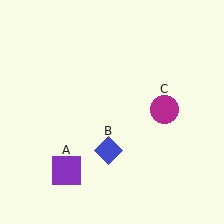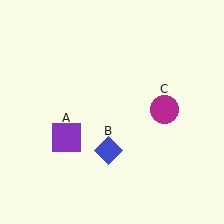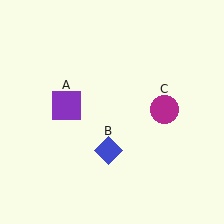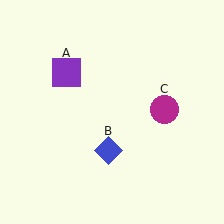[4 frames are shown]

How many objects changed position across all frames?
1 object changed position: purple square (object A).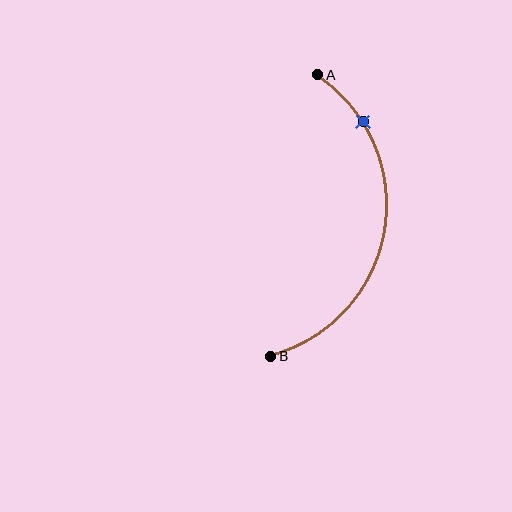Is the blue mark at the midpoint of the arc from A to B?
No. The blue mark lies on the arc but is closer to endpoint A. The arc midpoint would be at the point on the curve equidistant along the arc from both A and B.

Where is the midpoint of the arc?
The arc midpoint is the point on the curve farthest from the straight line joining A and B. It sits to the right of that line.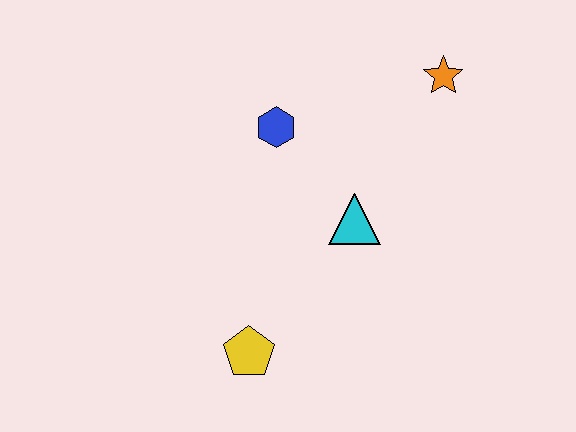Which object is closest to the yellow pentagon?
The cyan triangle is closest to the yellow pentagon.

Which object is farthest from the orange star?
The yellow pentagon is farthest from the orange star.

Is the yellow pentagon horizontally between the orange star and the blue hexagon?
No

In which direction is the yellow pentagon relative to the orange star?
The yellow pentagon is below the orange star.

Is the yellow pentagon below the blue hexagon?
Yes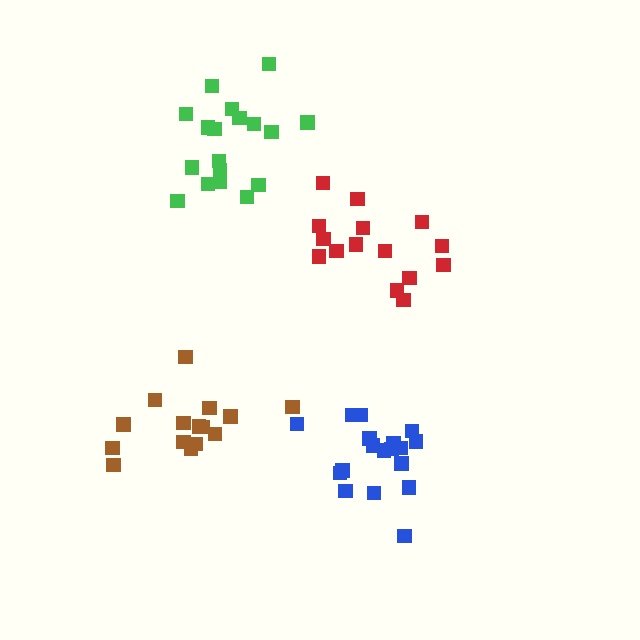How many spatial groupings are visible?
There are 4 spatial groupings.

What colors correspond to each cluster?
The clusters are colored: blue, red, brown, green.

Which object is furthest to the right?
The blue cluster is rightmost.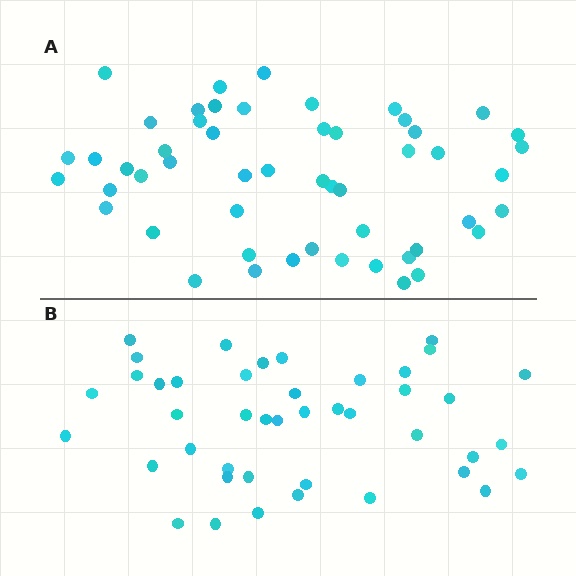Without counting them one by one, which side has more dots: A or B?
Region A (the top region) has more dots.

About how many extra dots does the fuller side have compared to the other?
Region A has roughly 8 or so more dots than region B.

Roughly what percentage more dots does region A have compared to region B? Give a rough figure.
About 20% more.